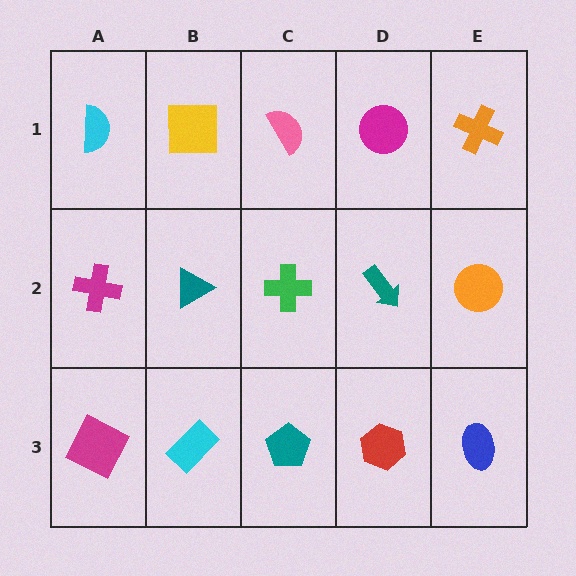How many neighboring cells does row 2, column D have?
4.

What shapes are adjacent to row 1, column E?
An orange circle (row 2, column E), a magenta circle (row 1, column D).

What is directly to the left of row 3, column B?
A magenta square.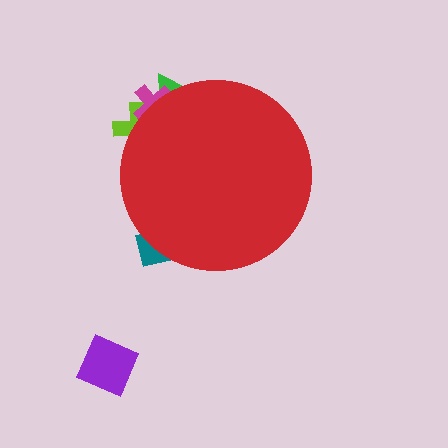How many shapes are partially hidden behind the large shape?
4 shapes are partially hidden.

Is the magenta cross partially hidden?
Yes, the magenta cross is partially hidden behind the red circle.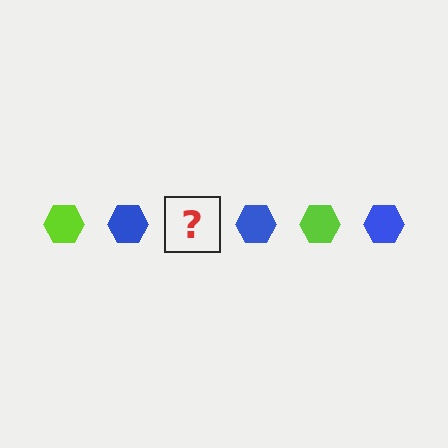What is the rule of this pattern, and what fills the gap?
The rule is that the pattern cycles through lime, blue hexagons. The gap should be filled with a lime hexagon.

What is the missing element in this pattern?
The missing element is a lime hexagon.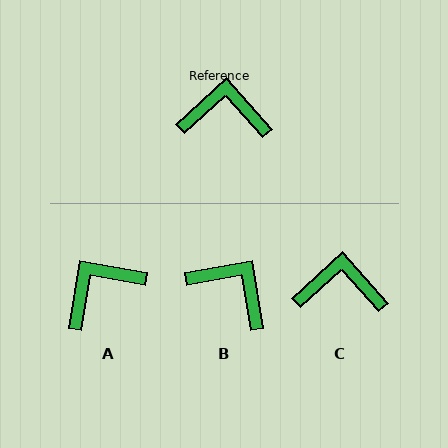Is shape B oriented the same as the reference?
No, it is off by about 32 degrees.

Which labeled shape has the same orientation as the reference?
C.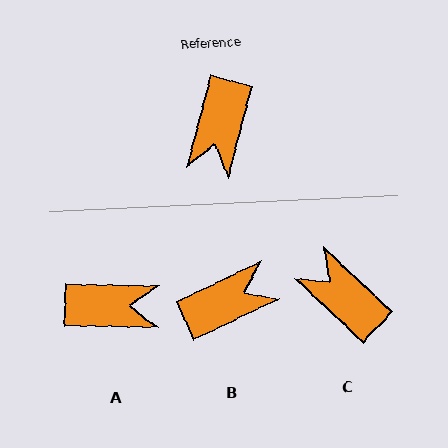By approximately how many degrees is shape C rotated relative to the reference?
Approximately 119 degrees clockwise.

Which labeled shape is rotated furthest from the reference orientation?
B, about 130 degrees away.